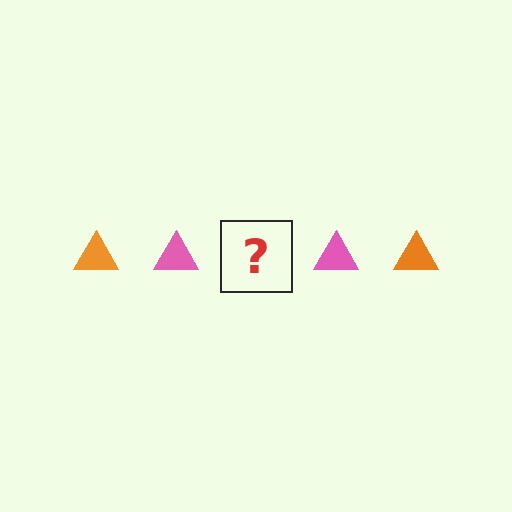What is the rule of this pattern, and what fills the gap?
The rule is that the pattern cycles through orange, pink triangles. The gap should be filled with an orange triangle.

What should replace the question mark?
The question mark should be replaced with an orange triangle.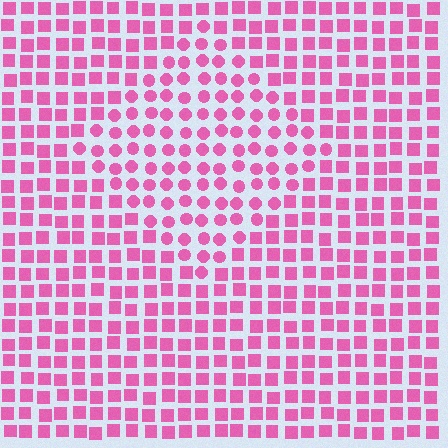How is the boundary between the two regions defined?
The boundary is defined by a change in element shape: circles inside vs. squares outside. All elements share the same color and spacing.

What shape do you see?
I see a diamond.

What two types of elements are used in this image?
The image uses circles inside the diamond region and squares outside it.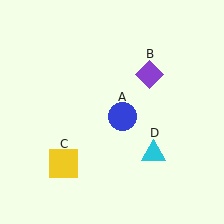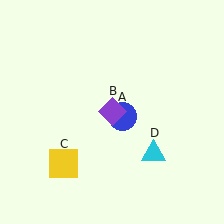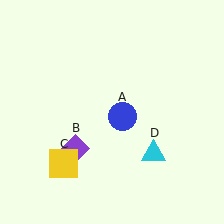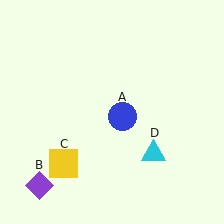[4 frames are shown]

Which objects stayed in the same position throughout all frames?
Blue circle (object A) and yellow square (object C) and cyan triangle (object D) remained stationary.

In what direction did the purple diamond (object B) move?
The purple diamond (object B) moved down and to the left.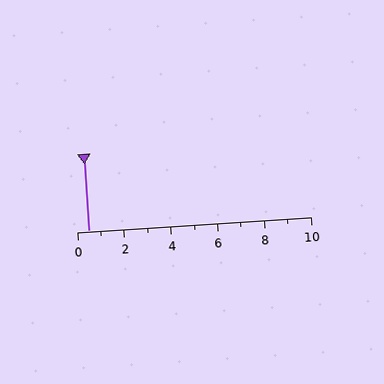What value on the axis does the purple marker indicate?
The marker indicates approximately 0.5.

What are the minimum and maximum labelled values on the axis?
The axis runs from 0 to 10.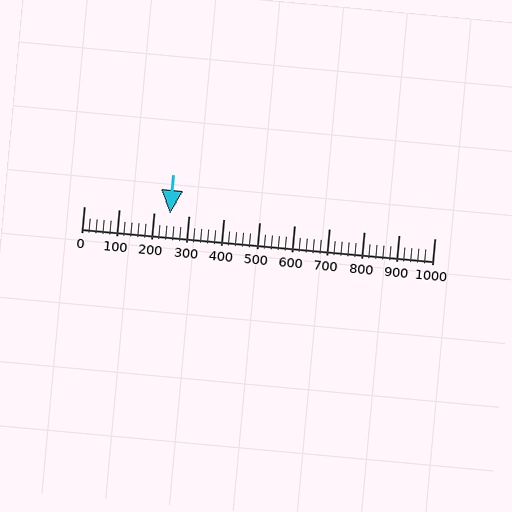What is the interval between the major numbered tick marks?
The major tick marks are spaced 100 units apart.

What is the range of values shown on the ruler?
The ruler shows values from 0 to 1000.